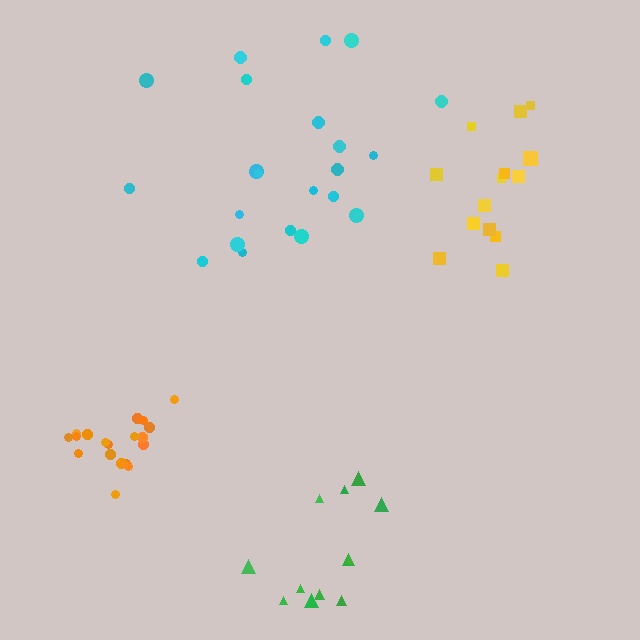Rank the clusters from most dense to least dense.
orange, yellow, cyan, green.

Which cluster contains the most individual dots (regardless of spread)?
Cyan (22).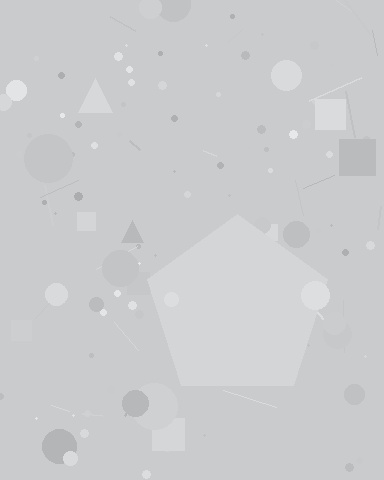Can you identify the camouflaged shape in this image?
The camouflaged shape is a pentagon.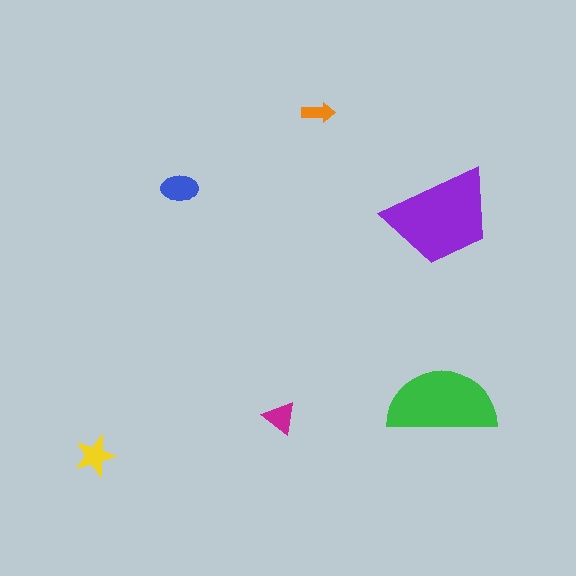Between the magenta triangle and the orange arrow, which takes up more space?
The magenta triangle.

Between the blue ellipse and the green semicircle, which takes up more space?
The green semicircle.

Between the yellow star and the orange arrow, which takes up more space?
The yellow star.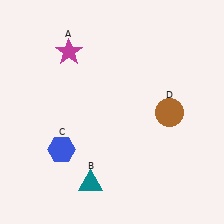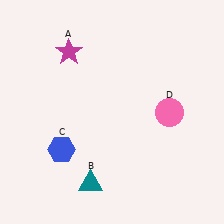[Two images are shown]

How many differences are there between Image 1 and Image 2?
There is 1 difference between the two images.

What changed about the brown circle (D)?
In Image 1, D is brown. In Image 2, it changed to pink.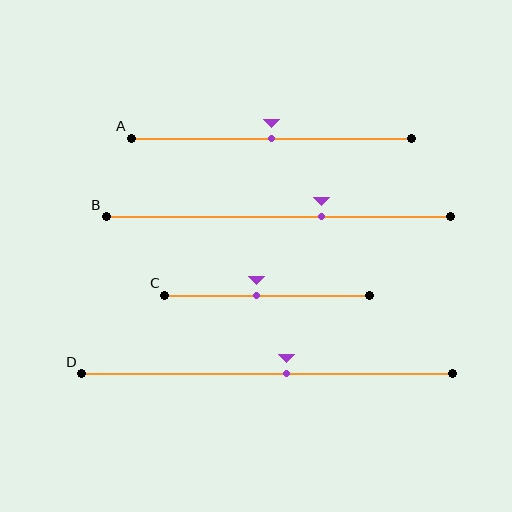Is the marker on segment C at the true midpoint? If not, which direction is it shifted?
No, the marker on segment C is shifted to the left by about 5% of the segment length.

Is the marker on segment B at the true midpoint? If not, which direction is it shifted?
No, the marker on segment B is shifted to the right by about 12% of the segment length.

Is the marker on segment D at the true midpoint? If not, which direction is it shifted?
No, the marker on segment D is shifted to the right by about 5% of the segment length.